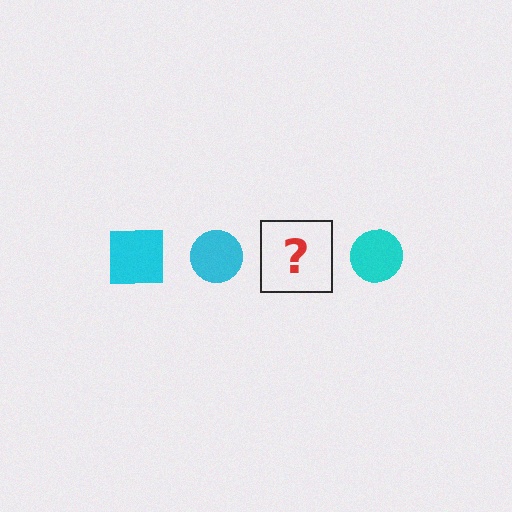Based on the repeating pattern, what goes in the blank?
The blank should be a cyan square.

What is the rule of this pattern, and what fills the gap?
The rule is that the pattern cycles through square, circle shapes in cyan. The gap should be filled with a cyan square.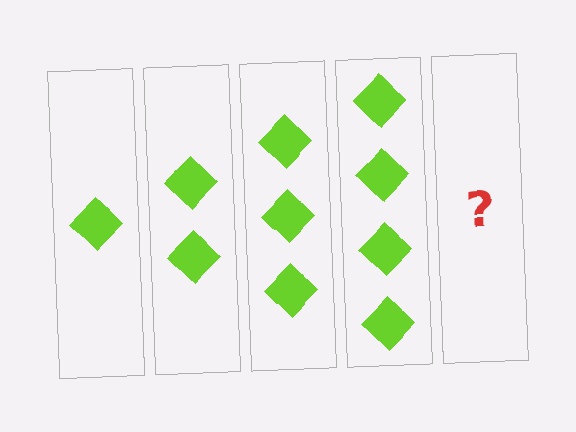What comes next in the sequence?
The next element should be 5 diamonds.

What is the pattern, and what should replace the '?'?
The pattern is that each step adds one more diamond. The '?' should be 5 diamonds.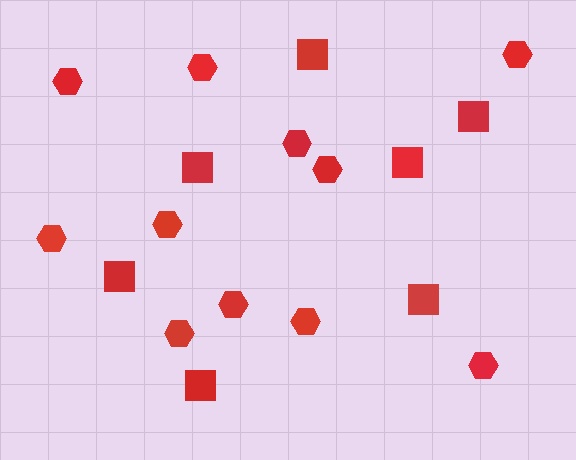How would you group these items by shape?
There are 2 groups: one group of squares (7) and one group of hexagons (11).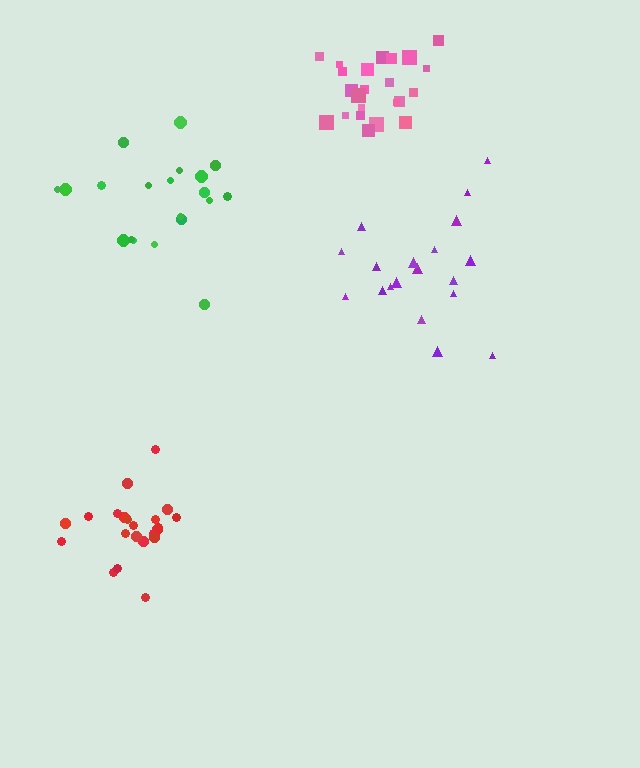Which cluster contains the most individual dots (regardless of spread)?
Pink (24).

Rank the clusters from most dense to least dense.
pink, red, green, purple.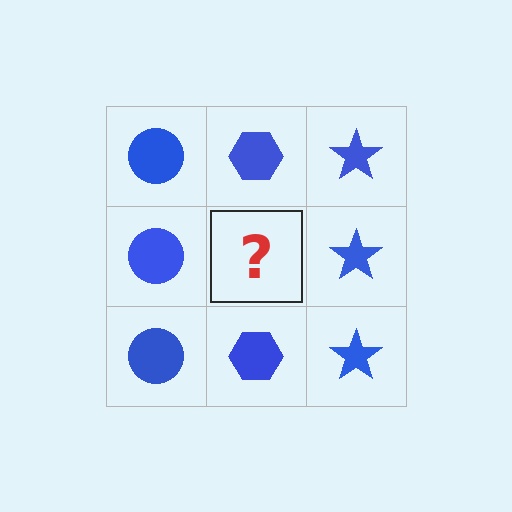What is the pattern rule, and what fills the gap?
The rule is that each column has a consistent shape. The gap should be filled with a blue hexagon.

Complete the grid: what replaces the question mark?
The question mark should be replaced with a blue hexagon.